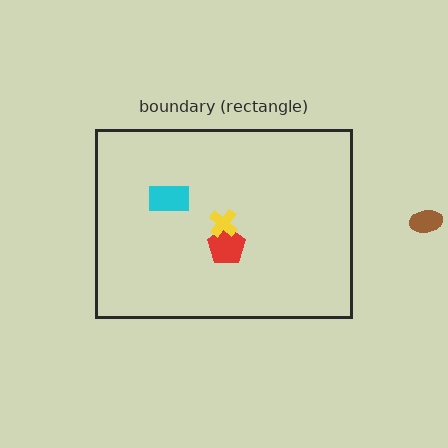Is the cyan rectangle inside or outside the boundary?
Inside.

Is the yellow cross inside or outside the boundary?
Inside.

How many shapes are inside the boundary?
3 inside, 1 outside.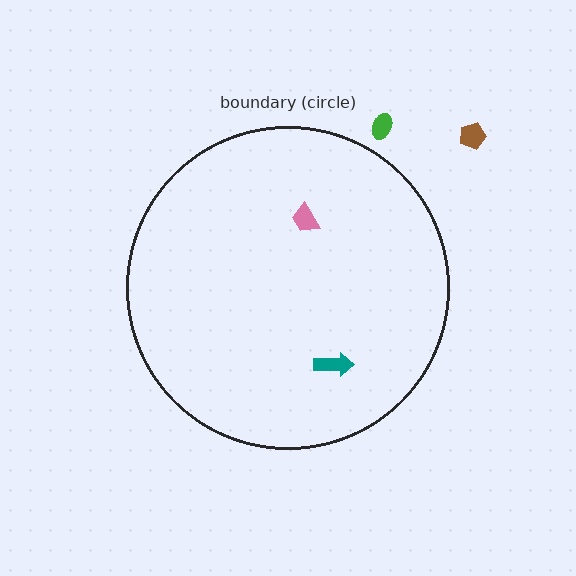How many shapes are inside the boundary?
2 inside, 2 outside.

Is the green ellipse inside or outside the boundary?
Outside.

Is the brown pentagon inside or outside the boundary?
Outside.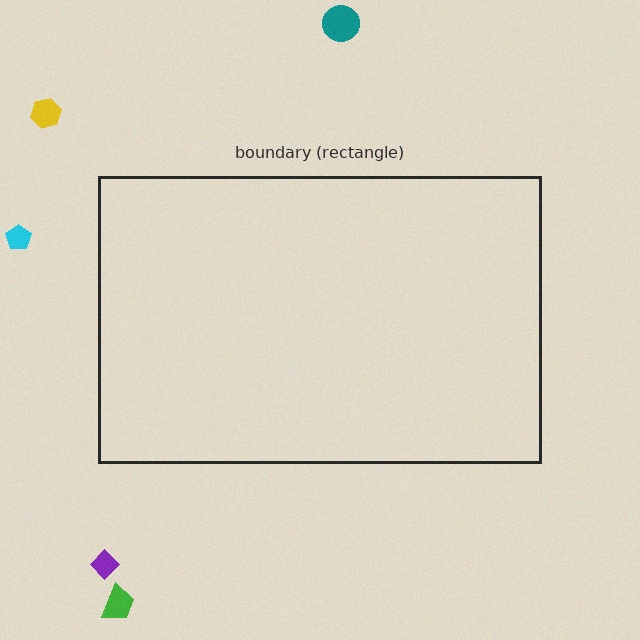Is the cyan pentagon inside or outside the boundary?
Outside.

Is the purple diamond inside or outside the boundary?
Outside.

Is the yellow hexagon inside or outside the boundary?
Outside.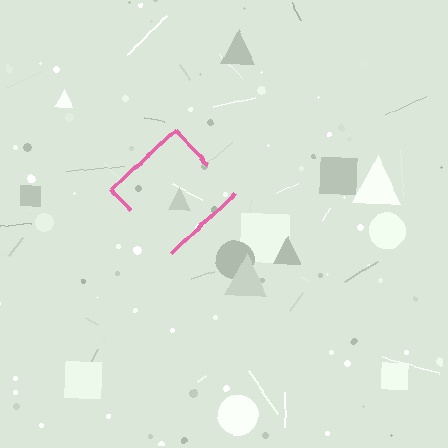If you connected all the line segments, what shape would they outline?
They would outline a diamond.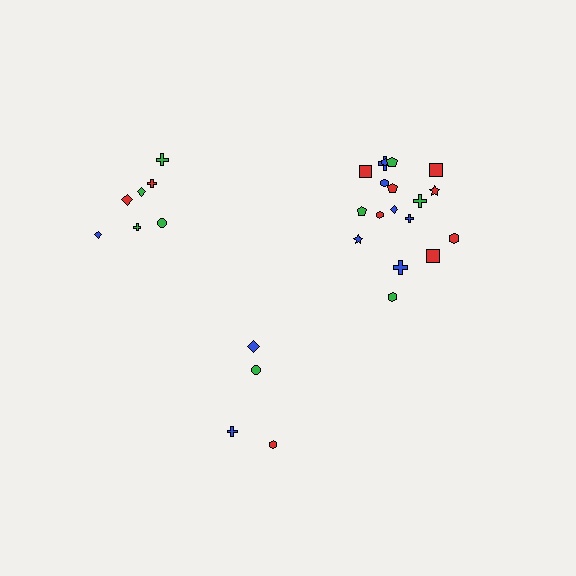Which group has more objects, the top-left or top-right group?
The top-right group.